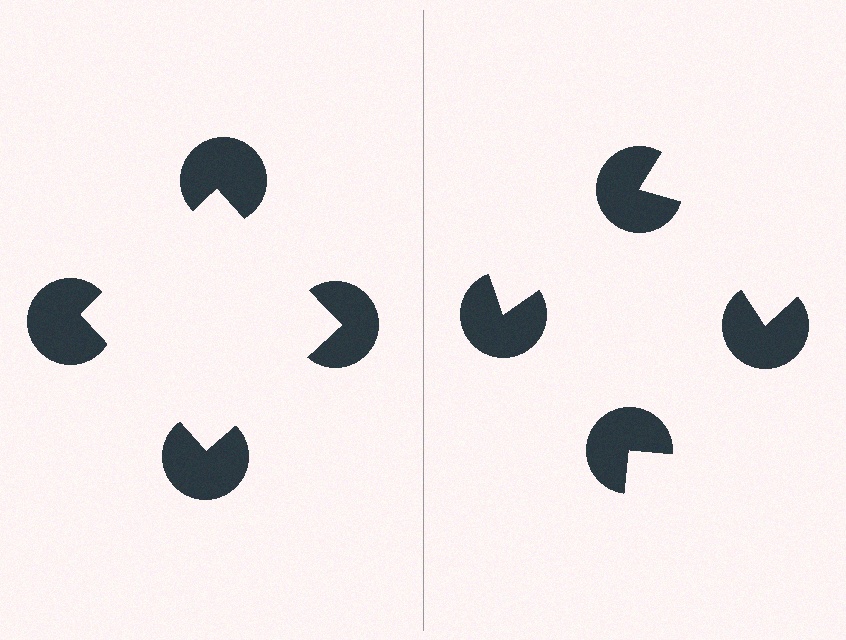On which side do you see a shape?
An illusory square appears on the left side. On the right side the wedge cuts are rotated, so no coherent shape forms.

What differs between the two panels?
The pac-man discs are positioned identically on both sides; only the wedge orientations differ. On the left they align to a square; on the right they are misaligned.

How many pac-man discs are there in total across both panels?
8 — 4 on each side.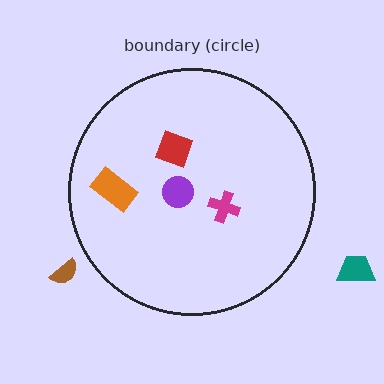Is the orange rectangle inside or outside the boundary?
Inside.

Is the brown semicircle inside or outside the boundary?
Outside.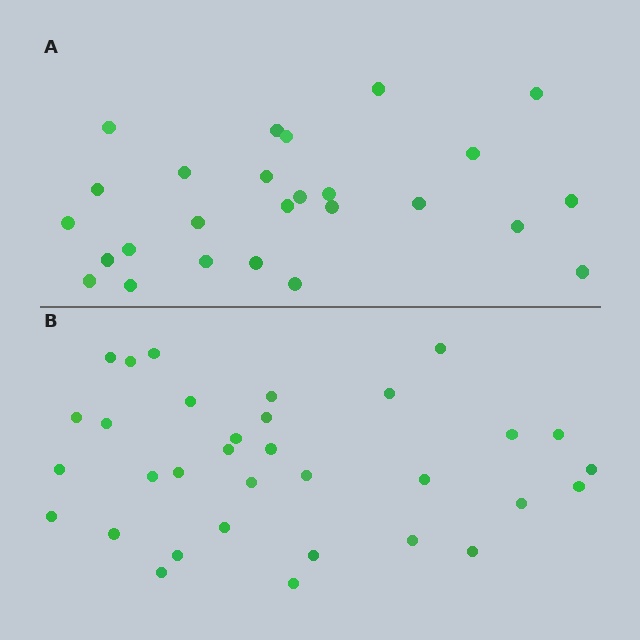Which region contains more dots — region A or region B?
Region B (the bottom region) has more dots.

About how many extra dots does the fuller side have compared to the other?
Region B has roughly 8 or so more dots than region A.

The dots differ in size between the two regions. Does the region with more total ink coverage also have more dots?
No. Region A has more total ink coverage because its dots are larger, but region B actually contains more individual dots. Total area can be misleading — the number of items is what matters here.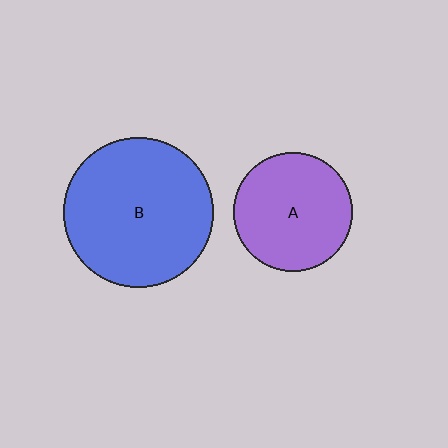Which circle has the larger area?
Circle B (blue).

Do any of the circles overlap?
No, none of the circles overlap.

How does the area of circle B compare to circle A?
Approximately 1.6 times.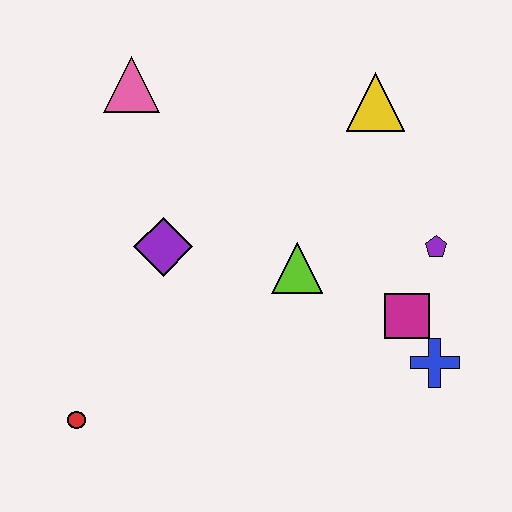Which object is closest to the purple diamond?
The lime triangle is closest to the purple diamond.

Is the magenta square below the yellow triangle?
Yes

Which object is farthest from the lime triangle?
The red circle is farthest from the lime triangle.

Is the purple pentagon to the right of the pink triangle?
Yes